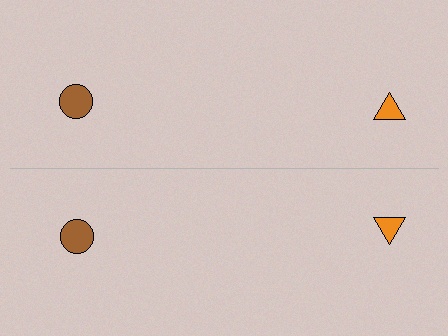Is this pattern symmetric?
Yes, this pattern has bilateral (reflection) symmetry.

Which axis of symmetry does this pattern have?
The pattern has a horizontal axis of symmetry running through the center of the image.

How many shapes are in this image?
There are 4 shapes in this image.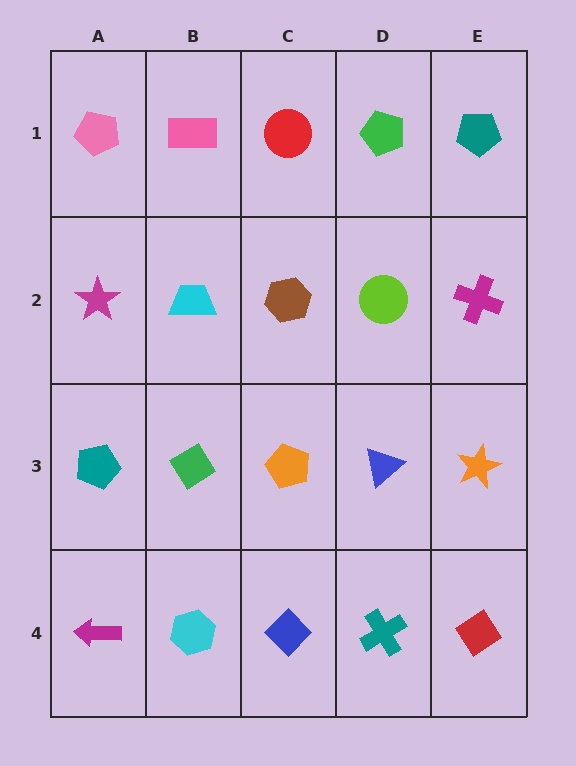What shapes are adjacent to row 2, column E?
A teal pentagon (row 1, column E), an orange star (row 3, column E), a lime circle (row 2, column D).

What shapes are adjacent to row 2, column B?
A pink rectangle (row 1, column B), a green diamond (row 3, column B), a magenta star (row 2, column A), a brown hexagon (row 2, column C).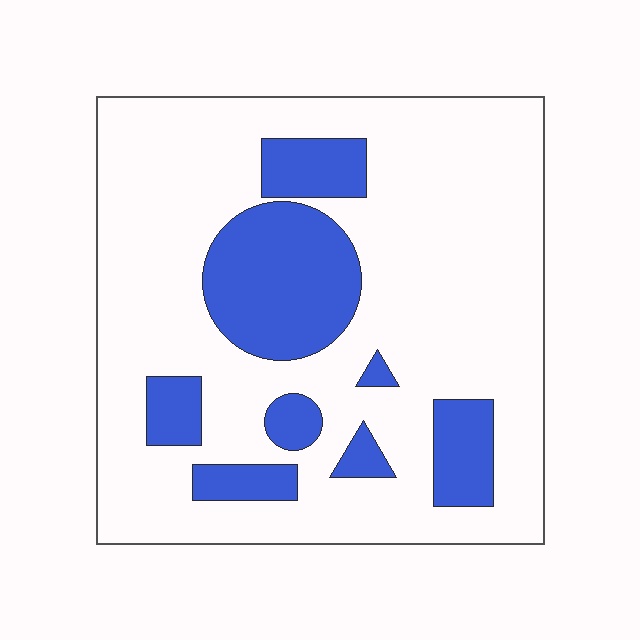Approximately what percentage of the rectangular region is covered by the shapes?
Approximately 25%.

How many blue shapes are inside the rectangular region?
8.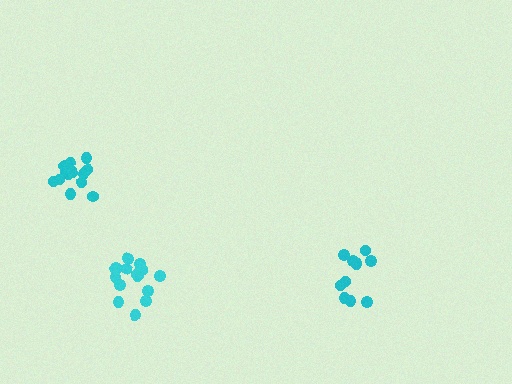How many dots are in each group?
Group 1: 13 dots, Group 2: 16 dots, Group 3: 11 dots (40 total).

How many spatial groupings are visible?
There are 3 spatial groupings.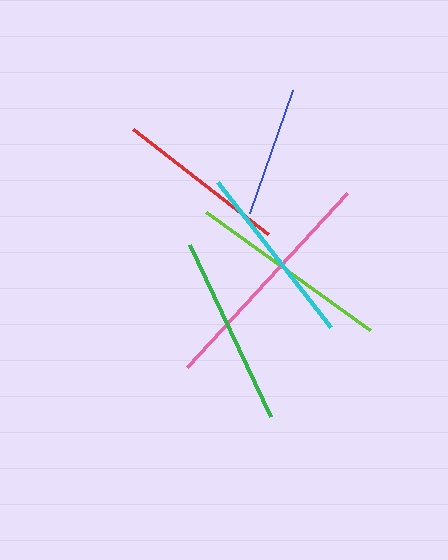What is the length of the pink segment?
The pink segment is approximately 236 pixels long.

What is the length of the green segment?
The green segment is approximately 190 pixels long.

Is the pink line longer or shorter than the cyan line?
The pink line is longer than the cyan line.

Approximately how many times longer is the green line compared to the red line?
The green line is approximately 1.1 times the length of the red line.